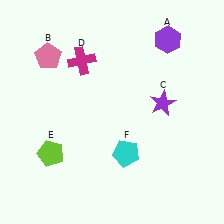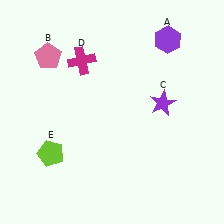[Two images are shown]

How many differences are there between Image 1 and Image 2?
There is 1 difference between the two images.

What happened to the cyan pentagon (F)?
The cyan pentagon (F) was removed in Image 2. It was in the bottom-right area of Image 1.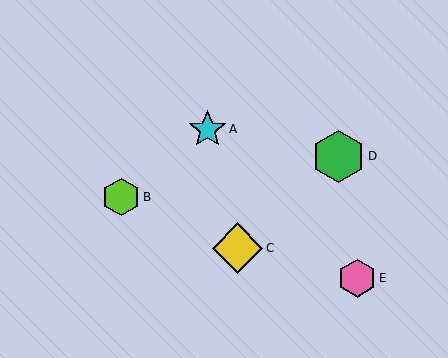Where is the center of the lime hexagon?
The center of the lime hexagon is at (121, 197).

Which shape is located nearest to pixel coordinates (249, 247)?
The yellow diamond (labeled C) at (237, 248) is nearest to that location.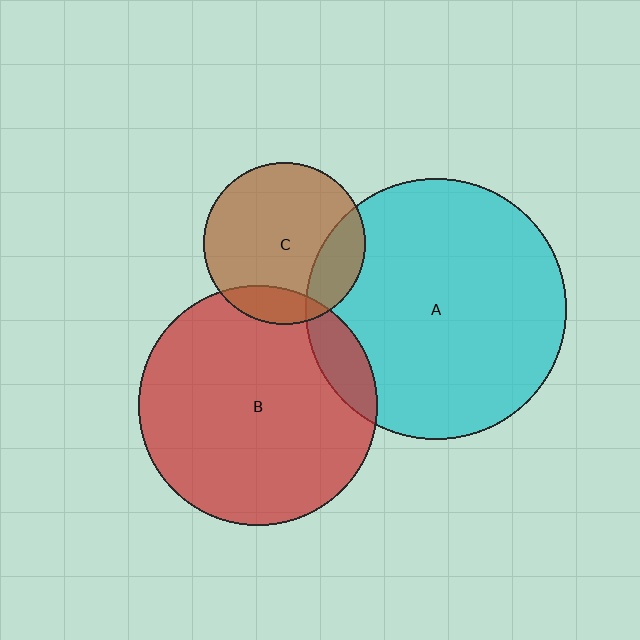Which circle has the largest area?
Circle A (cyan).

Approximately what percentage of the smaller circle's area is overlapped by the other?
Approximately 10%.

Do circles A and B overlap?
Yes.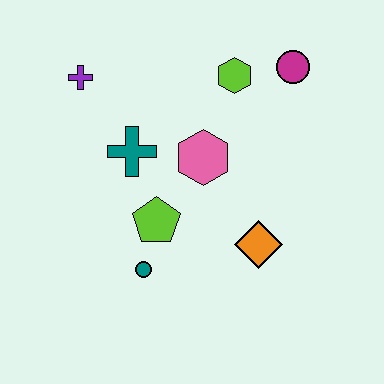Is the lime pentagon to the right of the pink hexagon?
No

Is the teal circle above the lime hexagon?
No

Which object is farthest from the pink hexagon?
The purple cross is farthest from the pink hexagon.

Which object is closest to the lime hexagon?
The magenta circle is closest to the lime hexagon.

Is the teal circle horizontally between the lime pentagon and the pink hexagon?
No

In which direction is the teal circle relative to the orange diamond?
The teal circle is to the left of the orange diamond.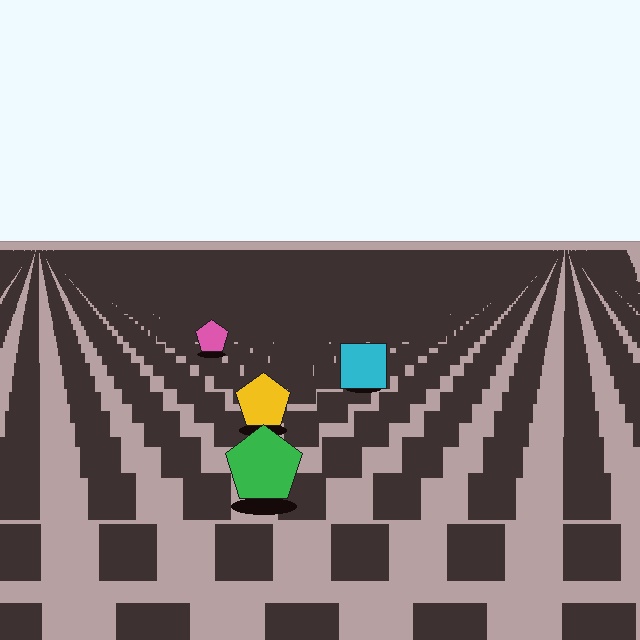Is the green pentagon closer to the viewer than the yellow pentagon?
Yes. The green pentagon is closer — you can tell from the texture gradient: the ground texture is coarser near it.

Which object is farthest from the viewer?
The pink pentagon is farthest from the viewer. It appears smaller and the ground texture around it is denser.